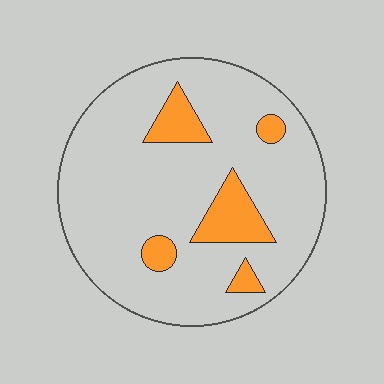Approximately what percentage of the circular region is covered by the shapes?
Approximately 15%.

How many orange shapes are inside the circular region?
5.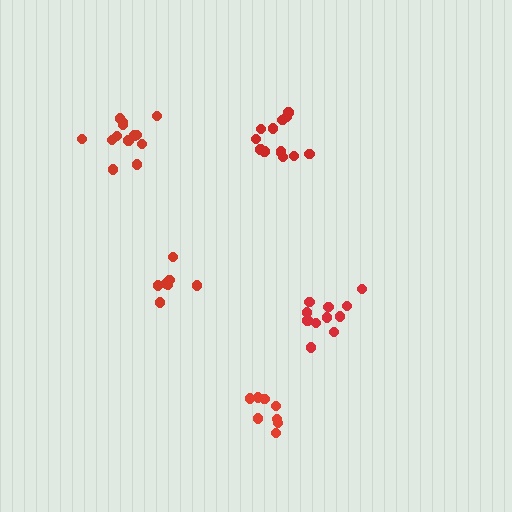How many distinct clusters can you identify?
There are 5 distinct clusters.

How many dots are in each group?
Group 1: 11 dots, Group 2: 8 dots, Group 3: 13 dots, Group 4: 13 dots, Group 5: 7 dots (52 total).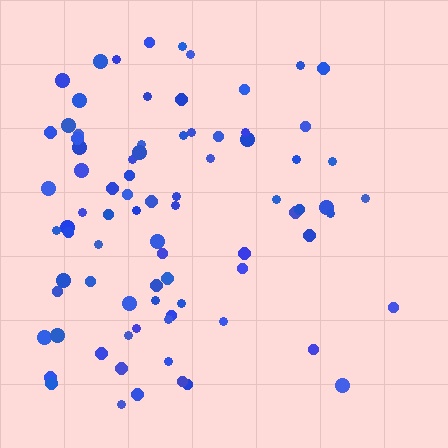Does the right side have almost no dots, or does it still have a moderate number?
Still a moderate number, just noticeably fewer than the left.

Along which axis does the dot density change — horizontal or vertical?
Horizontal.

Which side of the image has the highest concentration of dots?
The left.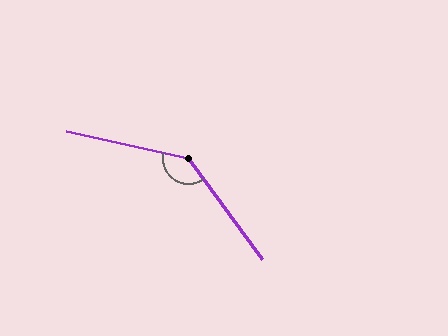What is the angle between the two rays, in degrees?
Approximately 139 degrees.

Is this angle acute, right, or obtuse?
It is obtuse.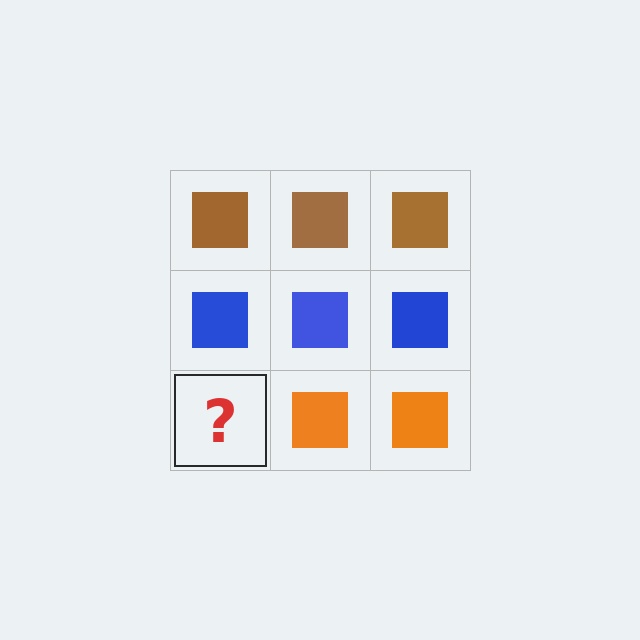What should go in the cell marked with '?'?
The missing cell should contain an orange square.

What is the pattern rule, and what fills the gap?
The rule is that each row has a consistent color. The gap should be filled with an orange square.